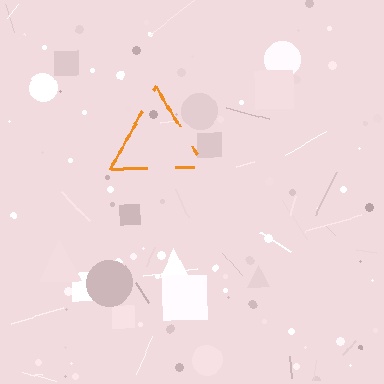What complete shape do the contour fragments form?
The contour fragments form a triangle.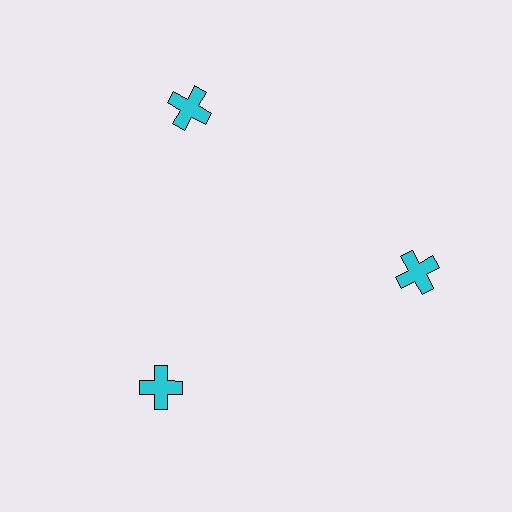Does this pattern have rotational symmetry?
Yes, this pattern has 3-fold rotational symmetry. It looks the same after rotating 120 degrees around the center.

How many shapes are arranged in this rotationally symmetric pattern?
There are 3 shapes, arranged in 3 groups of 1.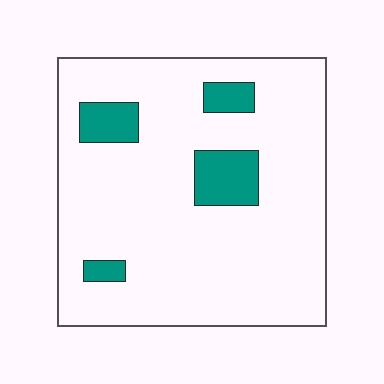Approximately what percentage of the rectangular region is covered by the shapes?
Approximately 10%.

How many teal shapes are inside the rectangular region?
4.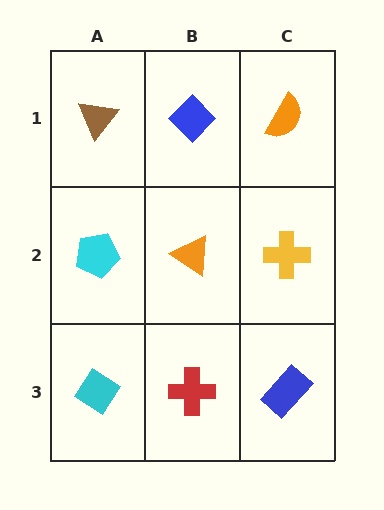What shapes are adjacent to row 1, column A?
A cyan pentagon (row 2, column A), a blue diamond (row 1, column B).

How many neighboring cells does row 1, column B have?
3.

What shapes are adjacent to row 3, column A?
A cyan pentagon (row 2, column A), a red cross (row 3, column B).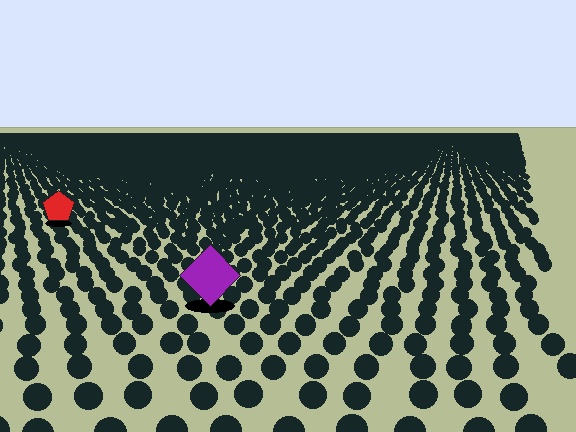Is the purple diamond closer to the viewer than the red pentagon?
Yes. The purple diamond is closer — you can tell from the texture gradient: the ground texture is coarser near it.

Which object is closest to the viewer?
The purple diamond is closest. The texture marks near it are larger and more spread out.